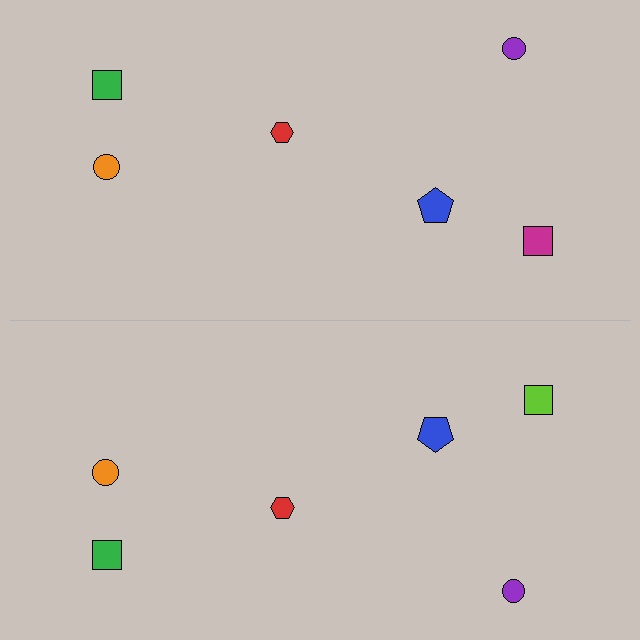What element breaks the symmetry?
The lime square on the bottom side breaks the symmetry — its mirror counterpart is magenta.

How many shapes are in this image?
There are 12 shapes in this image.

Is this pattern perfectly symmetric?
No, the pattern is not perfectly symmetric. The lime square on the bottom side breaks the symmetry — its mirror counterpart is magenta.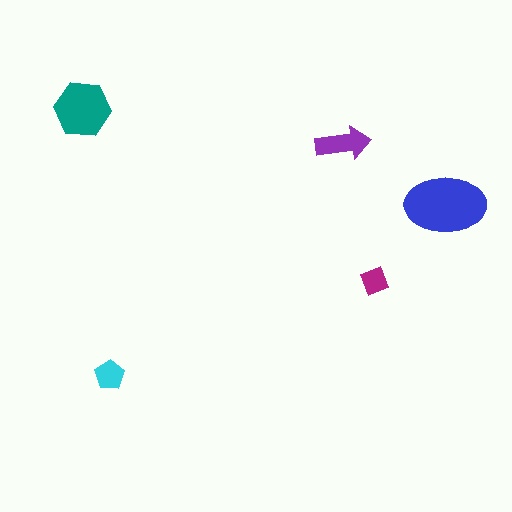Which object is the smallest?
The magenta diamond.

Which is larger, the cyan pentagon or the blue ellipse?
The blue ellipse.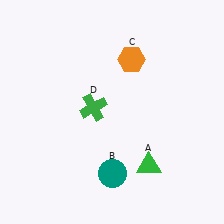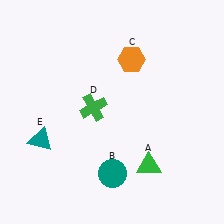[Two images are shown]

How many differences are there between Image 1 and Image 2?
There is 1 difference between the two images.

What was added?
A teal triangle (E) was added in Image 2.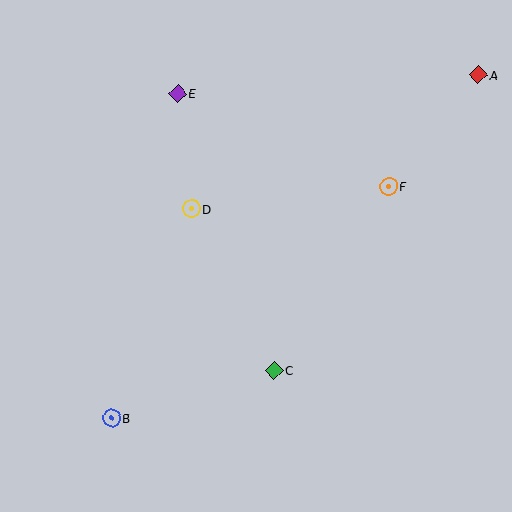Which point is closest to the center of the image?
Point D at (191, 209) is closest to the center.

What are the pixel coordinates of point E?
Point E is at (178, 93).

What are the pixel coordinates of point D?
Point D is at (191, 209).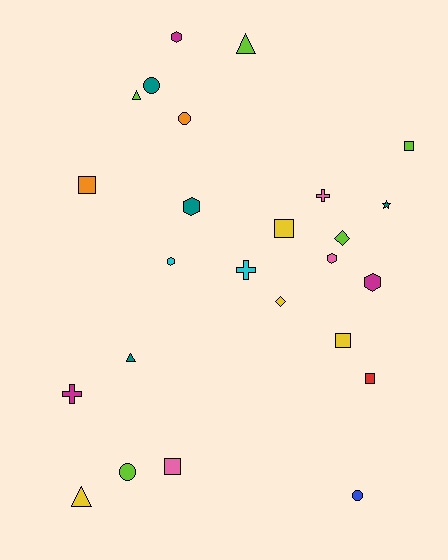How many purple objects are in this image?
There are no purple objects.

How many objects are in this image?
There are 25 objects.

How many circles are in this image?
There are 4 circles.